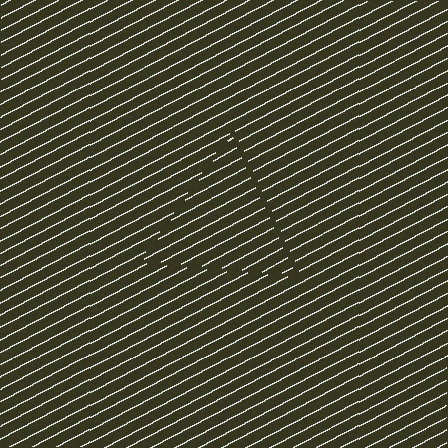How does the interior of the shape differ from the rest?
The interior of the shape contains the same grating, shifted by half a period — the contour is defined by the phase discontinuity where line-ends from the inner and outer gratings abut.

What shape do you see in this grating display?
An illusory triangle. The interior of the shape contains the same grating, shifted by half a period — the contour is defined by the phase discontinuity where line-ends from the inner and outer gratings abut.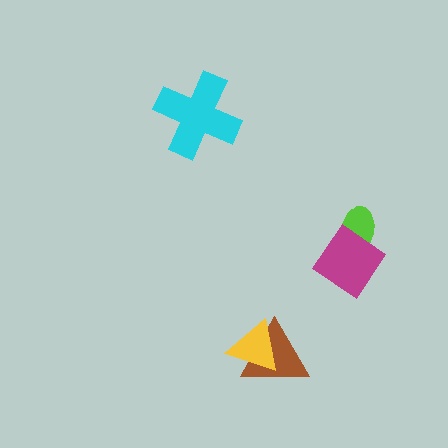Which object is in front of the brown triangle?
The yellow triangle is in front of the brown triangle.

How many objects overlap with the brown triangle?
1 object overlaps with the brown triangle.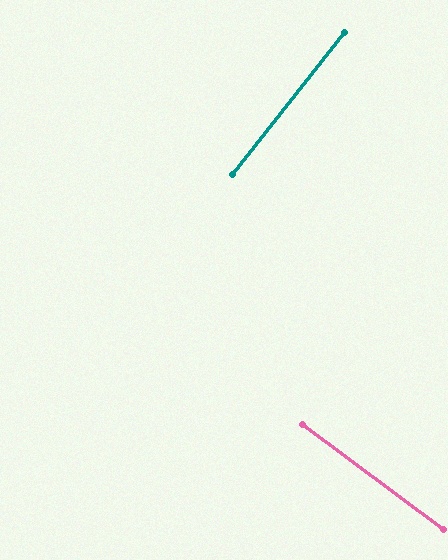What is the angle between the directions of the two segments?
Approximately 88 degrees.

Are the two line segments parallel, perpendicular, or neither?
Perpendicular — they meet at approximately 88°.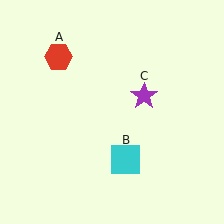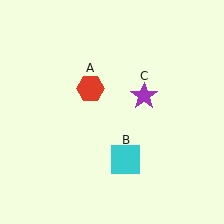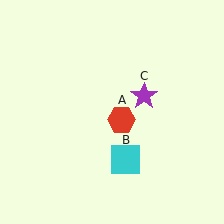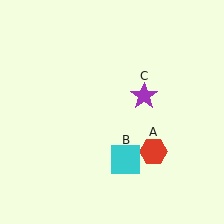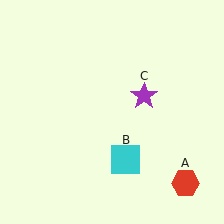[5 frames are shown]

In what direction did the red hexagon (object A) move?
The red hexagon (object A) moved down and to the right.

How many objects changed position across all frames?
1 object changed position: red hexagon (object A).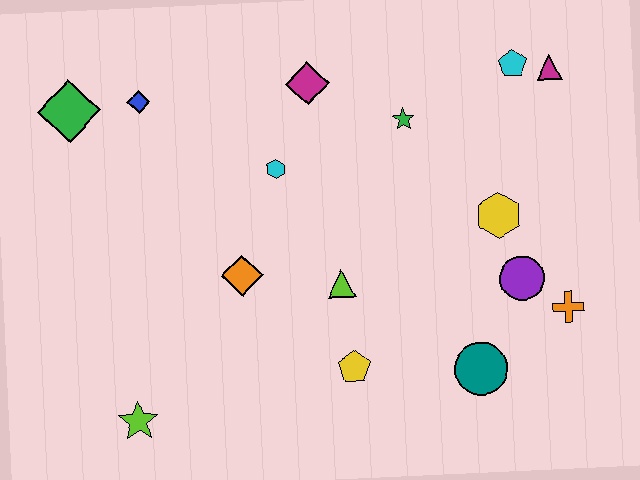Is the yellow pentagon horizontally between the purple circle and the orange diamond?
Yes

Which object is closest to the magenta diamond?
The cyan hexagon is closest to the magenta diamond.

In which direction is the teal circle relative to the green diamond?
The teal circle is to the right of the green diamond.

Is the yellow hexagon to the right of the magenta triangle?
No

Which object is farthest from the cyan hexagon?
The orange cross is farthest from the cyan hexagon.